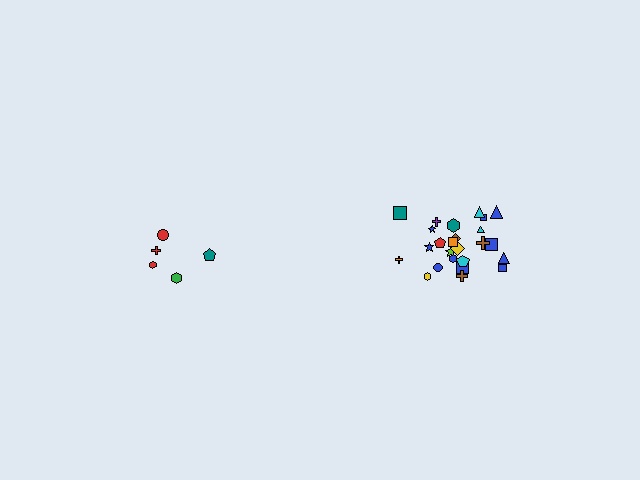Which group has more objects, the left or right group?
The right group.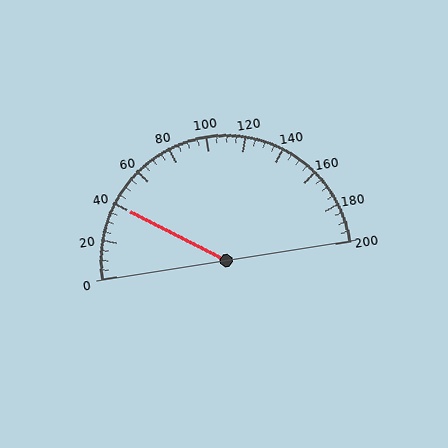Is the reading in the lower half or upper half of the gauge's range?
The reading is in the lower half of the range (0 to 200).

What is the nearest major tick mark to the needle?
The nearest major tick mark is 40.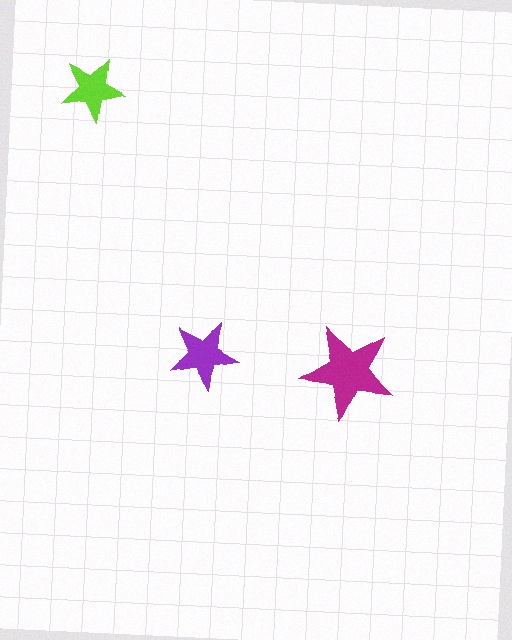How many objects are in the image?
There are 3 objects in the image.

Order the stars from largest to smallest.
the magenta one, the purple one, the lime one.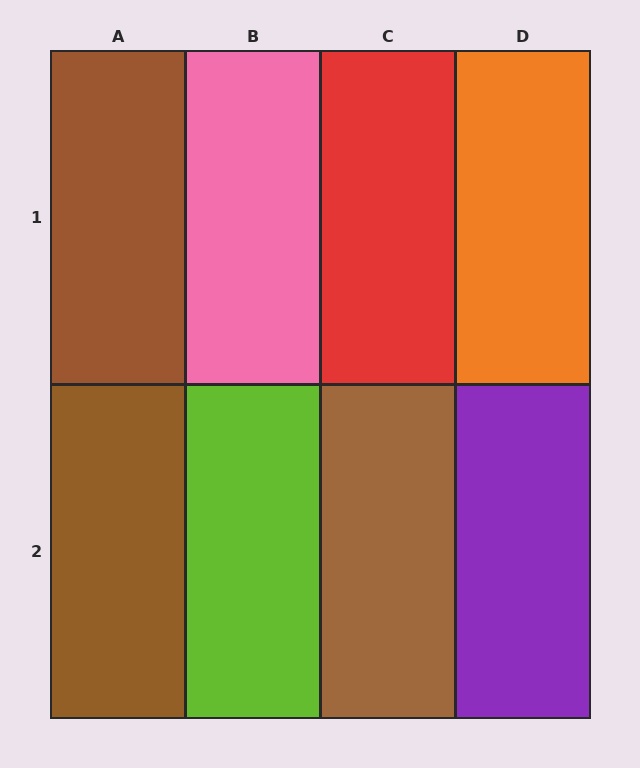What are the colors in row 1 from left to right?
Brown, pink, red, orange.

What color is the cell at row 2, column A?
Brown.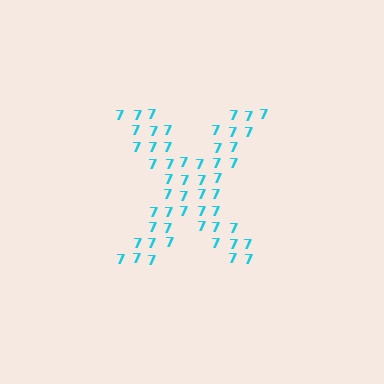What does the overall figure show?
The overall figure shows the letter X.